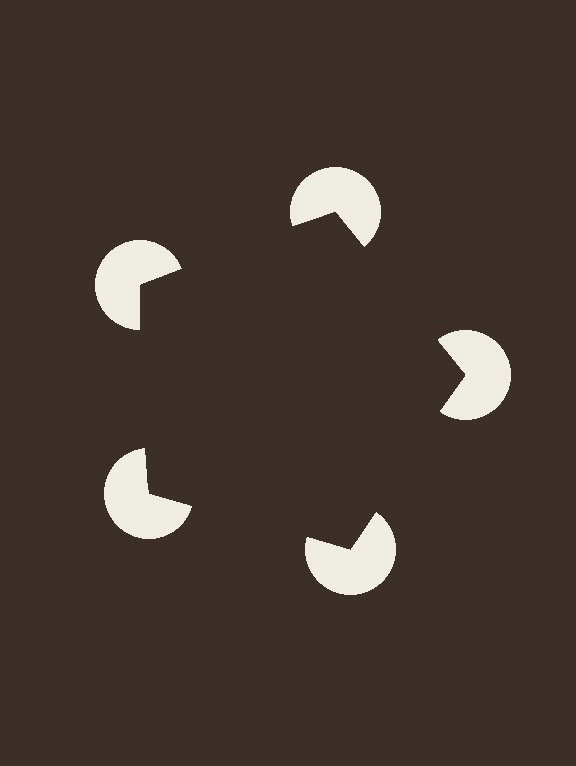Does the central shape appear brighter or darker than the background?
It typically appears slightly darker than the background, even though no actual brightness change is drawn.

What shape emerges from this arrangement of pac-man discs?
An illusory pentagon — its edges are inferred from the aligned wedge cuts in the pac-man discs, not physically drawn.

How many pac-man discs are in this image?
There are 5 — one at each vertex of the illusory pentagon.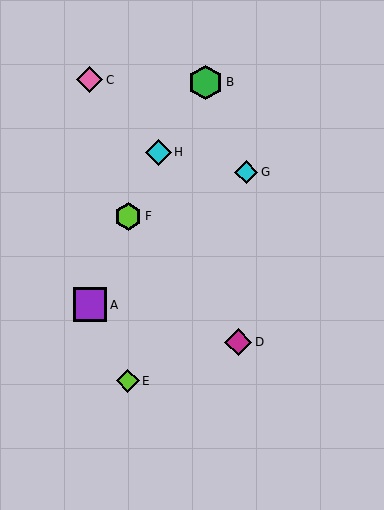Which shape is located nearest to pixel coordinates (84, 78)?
The pink diamond (labeled C) at (90, 80) is nearest to that location.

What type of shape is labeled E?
Shape E is a lime diamond.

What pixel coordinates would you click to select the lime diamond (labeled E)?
Click at (128, 381) to select the lime diamond E.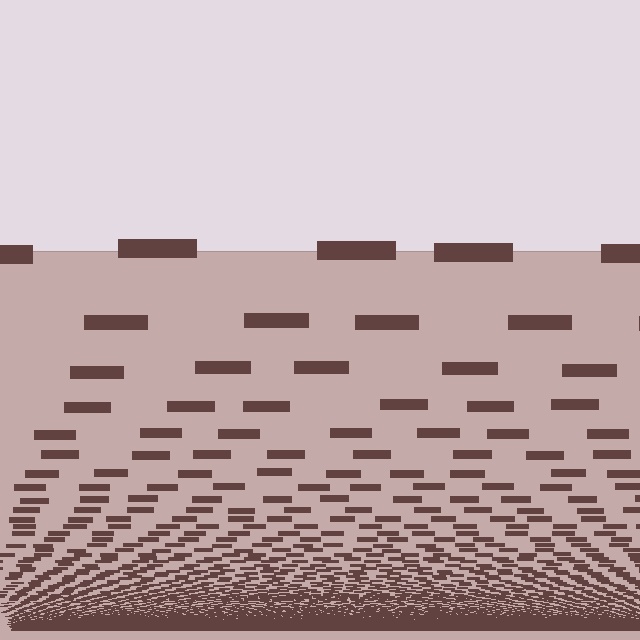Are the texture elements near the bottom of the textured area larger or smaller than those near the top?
Smaller. The gradient is inverted — elements near the bottom are smaller and denser.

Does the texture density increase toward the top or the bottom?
Density increases toward the bottom.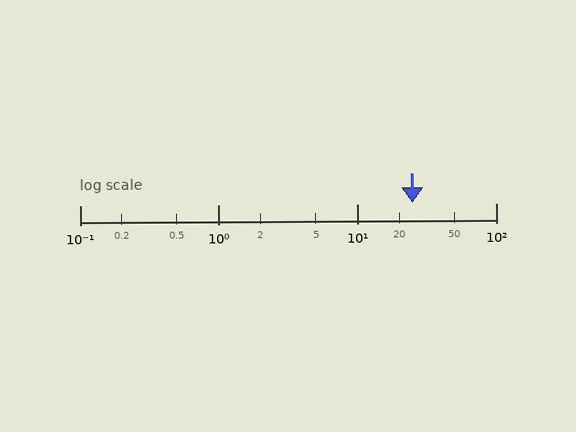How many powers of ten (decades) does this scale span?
The scale spans 3 decades, from 0.1 to 100.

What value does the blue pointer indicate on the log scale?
The pointer indicates approximately 25.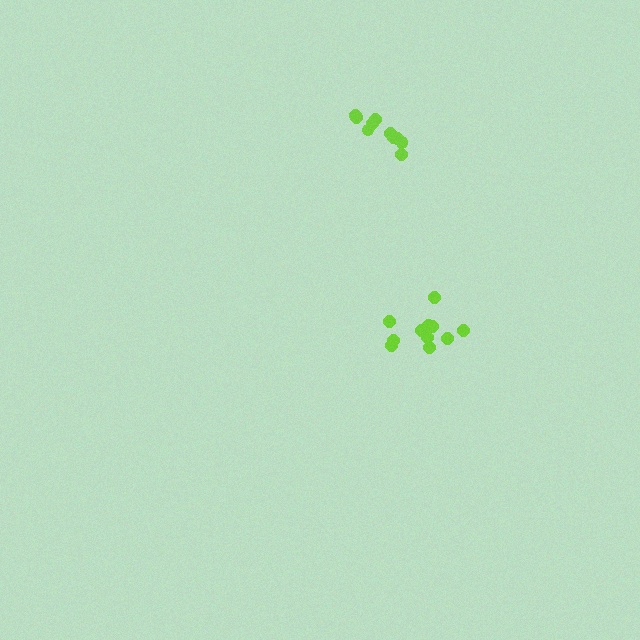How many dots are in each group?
Group 1: 11 dots, Group 2: 10 dots (21 total).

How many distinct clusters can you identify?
There are 2 distinct clusters.